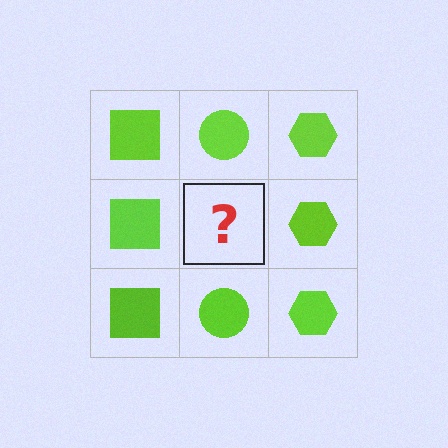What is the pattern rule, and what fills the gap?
The rule is that each column has a consistent shape. The gap should be filled with a lime circle.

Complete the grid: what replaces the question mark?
The question mark should be replaced with a lime circle.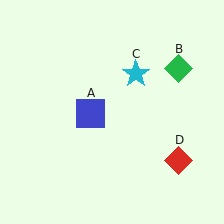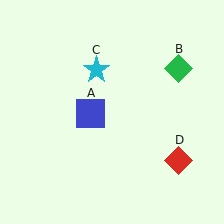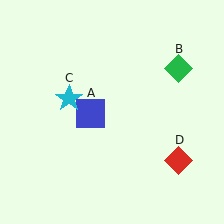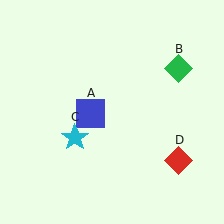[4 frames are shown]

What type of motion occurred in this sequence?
The cyan star (object C) rotated counterclockwise around the center of the scene.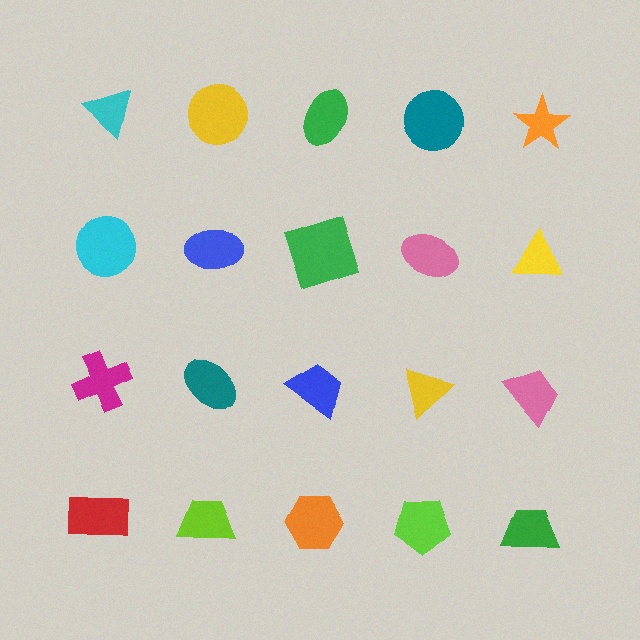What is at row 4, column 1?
A red rectangle.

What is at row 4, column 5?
A green trapezoid.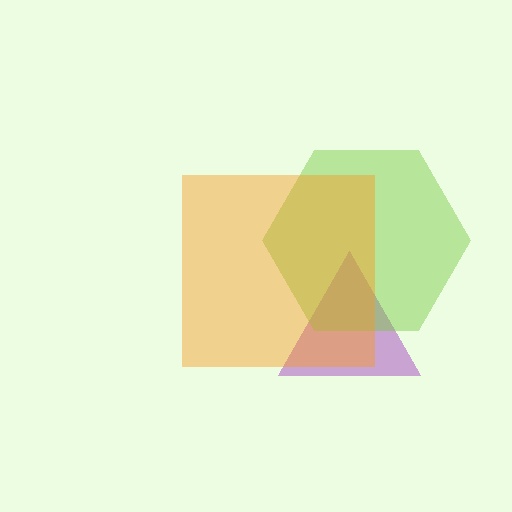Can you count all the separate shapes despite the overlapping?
Yes, there are 3 separate shapes.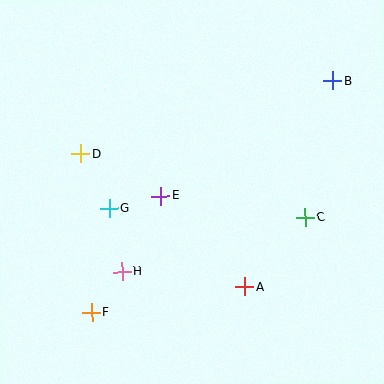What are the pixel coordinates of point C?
Point C is at (305, 218).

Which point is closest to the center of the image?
Point E at (161, 196) is closest to the center.